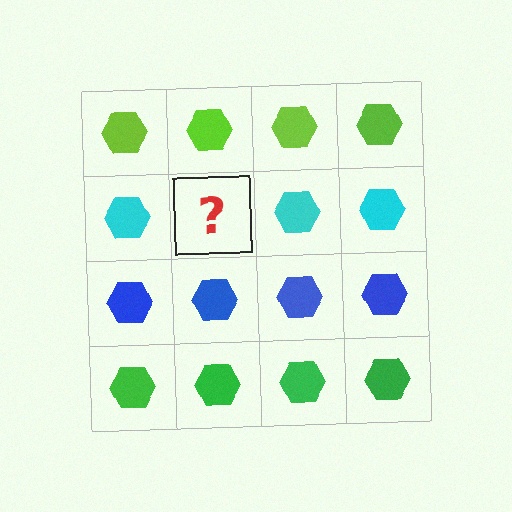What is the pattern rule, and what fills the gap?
The rule is that each row has a consistent color. The gap should be filled with a cyan hexagon.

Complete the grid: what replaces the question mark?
The question mark should be replaced with a cyan hexagon.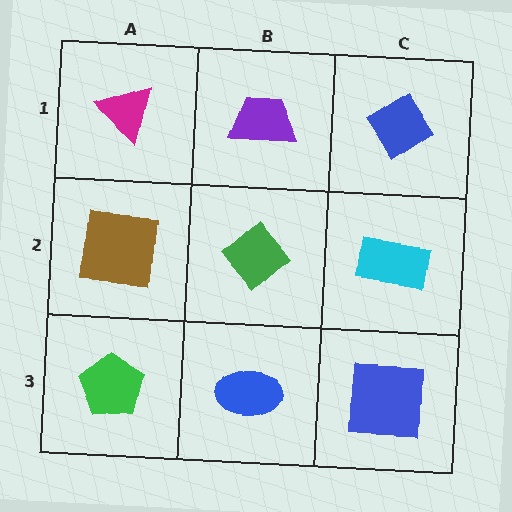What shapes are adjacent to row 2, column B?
A purple trapezoid (row 1, column B), a blue ellipse (row 3, column B), a brown square (row 2, column A), a cyan rectangle (row 2, column C).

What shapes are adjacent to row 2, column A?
A magenta triangle (row 1, column A), a green pentagon (row 3, column A), a green diamond (row 2, column B).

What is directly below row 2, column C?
A blue square.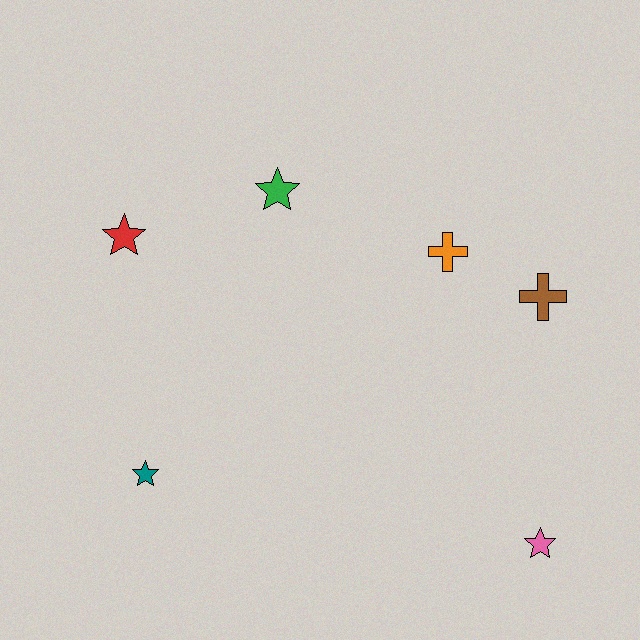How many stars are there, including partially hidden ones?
There are 4 stars.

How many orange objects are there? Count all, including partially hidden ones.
There is 1 orange object.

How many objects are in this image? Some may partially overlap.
There are 6 objects.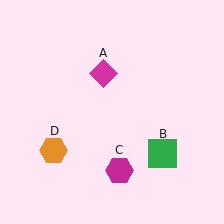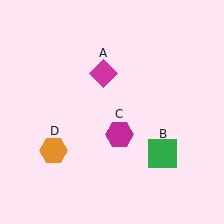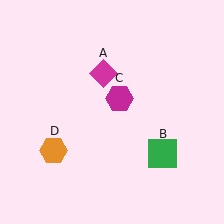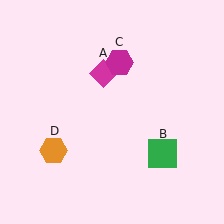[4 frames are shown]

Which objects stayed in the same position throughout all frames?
Magenta diamond (object A) and green square (object B) and orange hexagon (object D) remained stationary.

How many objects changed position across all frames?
1 object changed position: magenta hexagon (object C).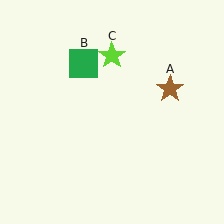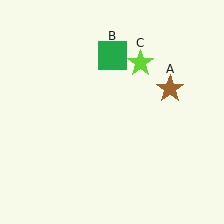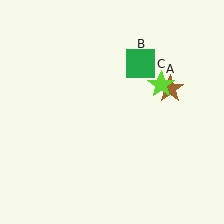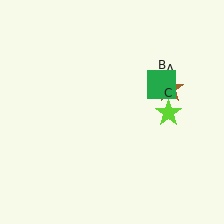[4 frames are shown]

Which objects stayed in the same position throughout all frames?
Brown star (object A) remained stationary.